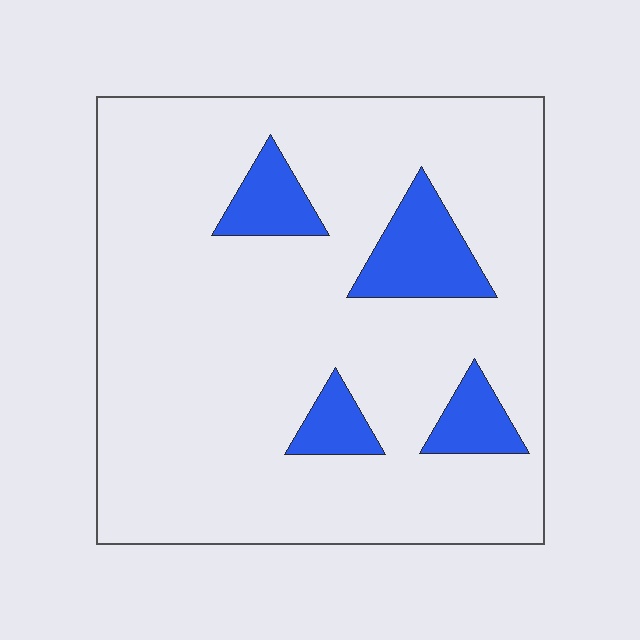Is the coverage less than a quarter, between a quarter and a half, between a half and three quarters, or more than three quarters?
Less than a quarter.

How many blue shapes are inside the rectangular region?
4.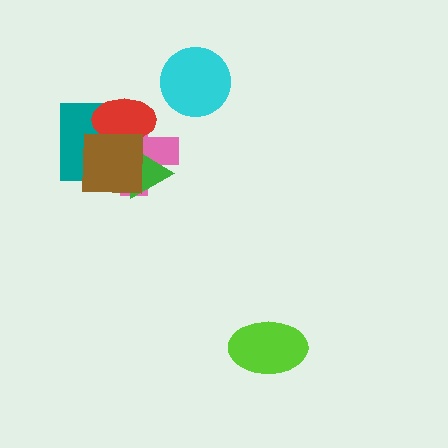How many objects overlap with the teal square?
4 objects overlap with the teal square.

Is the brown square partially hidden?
No, no other shape covers it.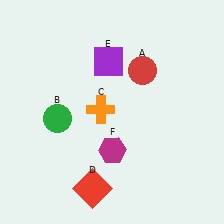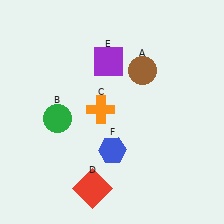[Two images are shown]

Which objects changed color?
A changed from red to brown. F changed from magenta to blue.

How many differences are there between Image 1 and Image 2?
There are 2 differences between the two images.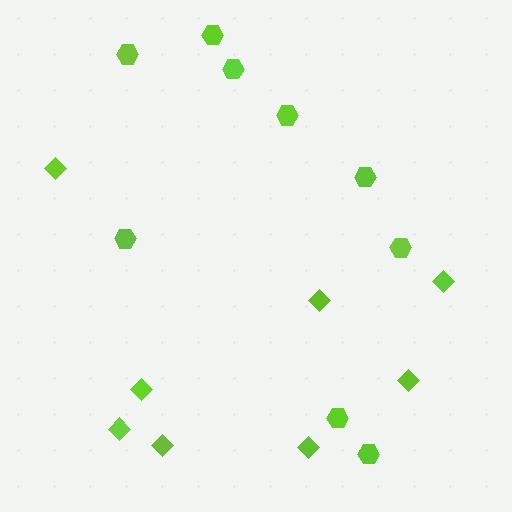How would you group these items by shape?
There are 2 groups: one group of diamonds (8) and one group of hexagons (9).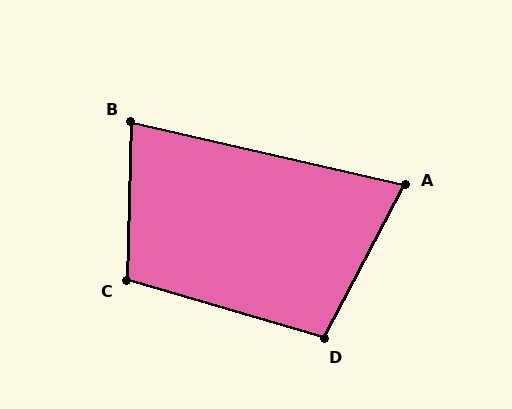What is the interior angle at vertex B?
Approximately 79 degrees (acute).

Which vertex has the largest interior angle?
C, at approximately 105 degrees.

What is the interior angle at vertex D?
Approximately 101 degrees (obtuse).